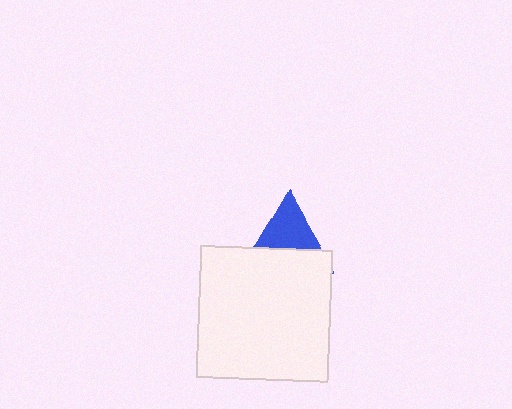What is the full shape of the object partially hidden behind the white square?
The partially hidden object is a blue triangle.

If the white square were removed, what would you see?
You would see the complete blue triangle.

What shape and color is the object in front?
The object in front is a white square.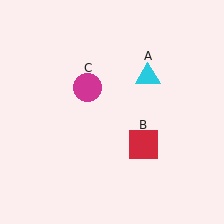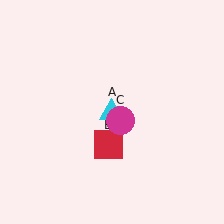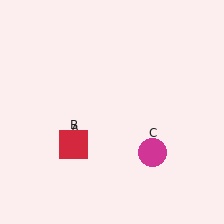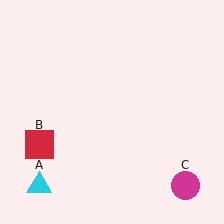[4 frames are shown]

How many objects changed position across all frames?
3 objects changed position: cyan triangle (object A), red square (object B), magenta circle (object C).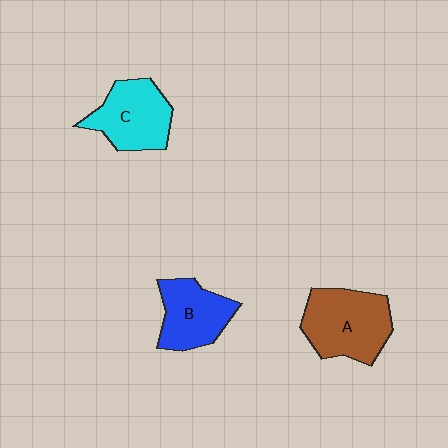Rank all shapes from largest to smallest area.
From largest to smallest: A (brown), C (cyan), B (blue).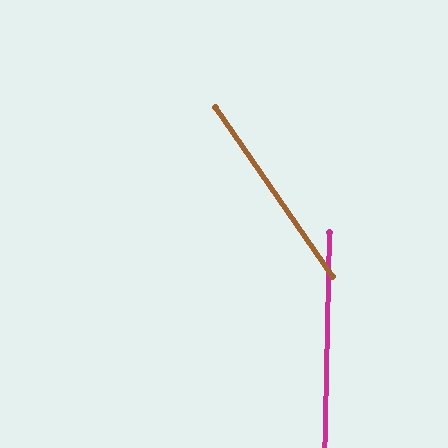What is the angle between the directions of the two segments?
Approximately 36 degrees.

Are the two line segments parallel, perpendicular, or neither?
Neither parallel nor perpendicular — they differ by about 36°.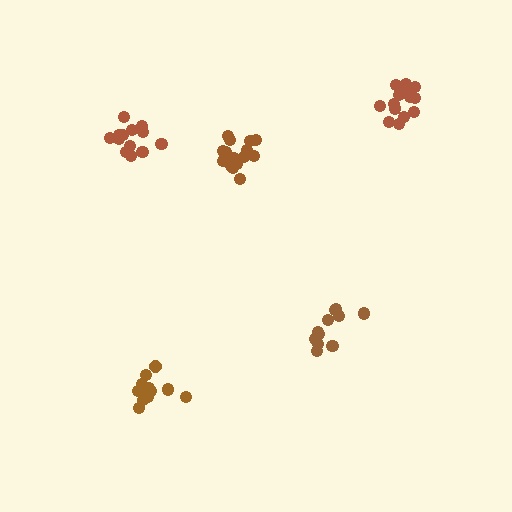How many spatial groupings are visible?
There are 5 spatial groupings.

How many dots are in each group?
Group 1: 13 dots, Group 2: 13 dots, Group 3: 11 dots, Group 4: 16 dots, Group 5: 15 dots (68 total).